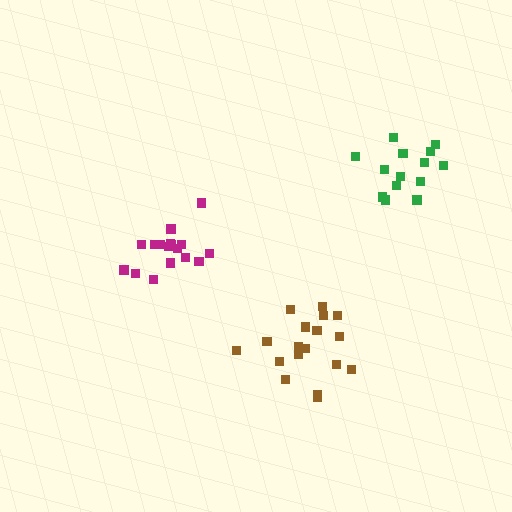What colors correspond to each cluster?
The clusters are colored: magenta, green, brown.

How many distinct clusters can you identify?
There are 3 distinct clusters.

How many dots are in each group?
Group 1: 17 dots, Group 2: 14 dots, Group 3: 18 dots (49 total).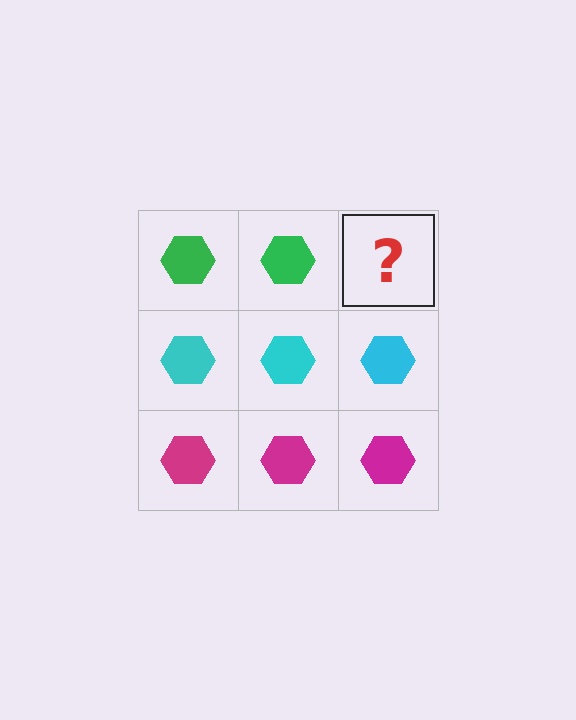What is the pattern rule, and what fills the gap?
The rule is that each row has a consistent color. The gap should be filled with a green hexagon.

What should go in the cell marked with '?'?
The missing cell should contain a green hexagon.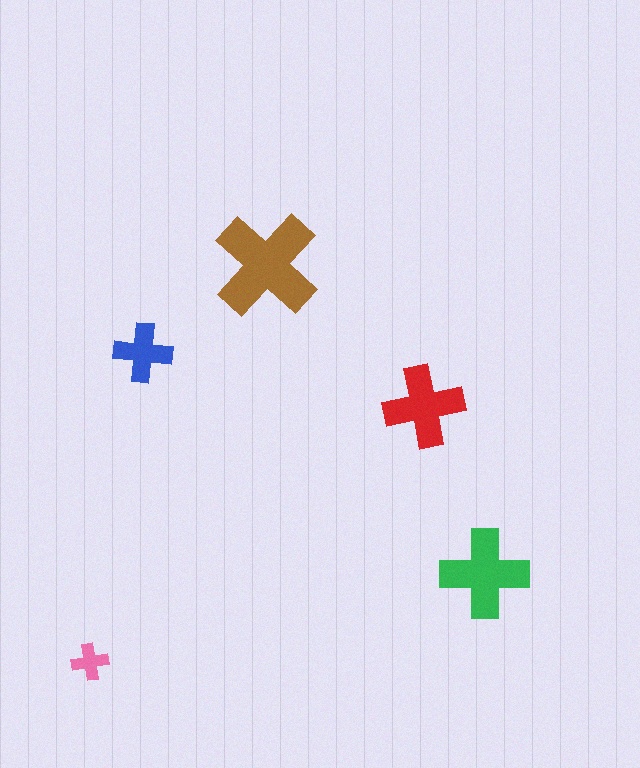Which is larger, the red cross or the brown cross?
The brown one.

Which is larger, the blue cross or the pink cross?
The blue one.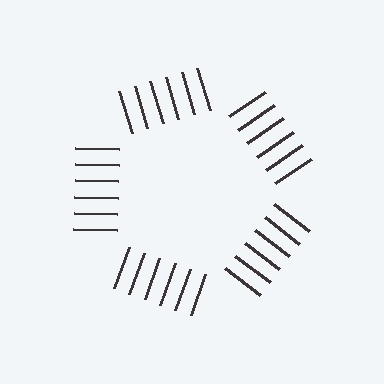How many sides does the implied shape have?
5 sides — the line-ends trace a pentagon.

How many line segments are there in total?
30 — 6 along each of the 5 edges.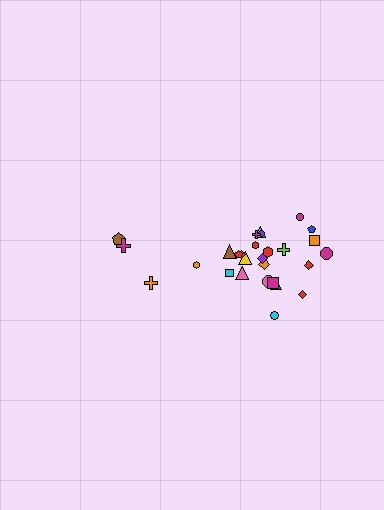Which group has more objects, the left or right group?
The right group.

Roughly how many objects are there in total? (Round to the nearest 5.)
Roughly 30 objects in total.